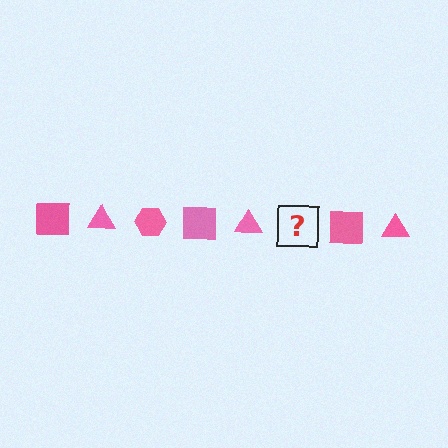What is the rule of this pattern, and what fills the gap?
The rule is that the pattern cycles through square, triangle, hexagon shapes in pink. The gap should be filled with a pink hexagon.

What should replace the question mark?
The question mark should be replaced with a pink hexagon.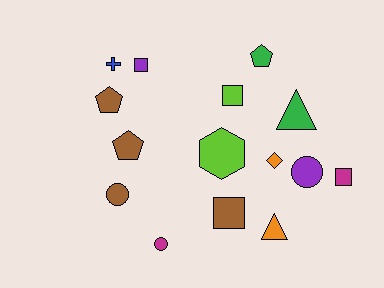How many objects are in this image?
There are 15 objects.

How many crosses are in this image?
There is 1 cross.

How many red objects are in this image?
There are no red objects.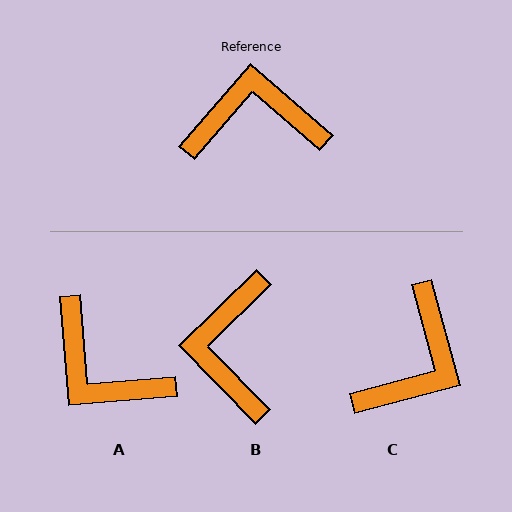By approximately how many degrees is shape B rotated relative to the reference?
Approximately 85 degrees counter-clockwise.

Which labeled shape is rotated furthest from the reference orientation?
A, about 135 degrees away.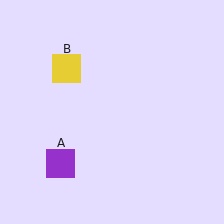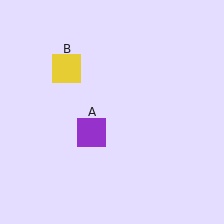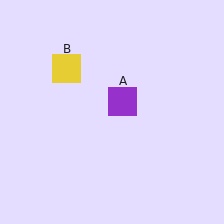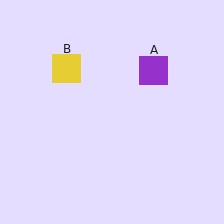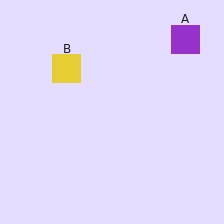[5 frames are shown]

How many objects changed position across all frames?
1 object changed position: purple square (object A).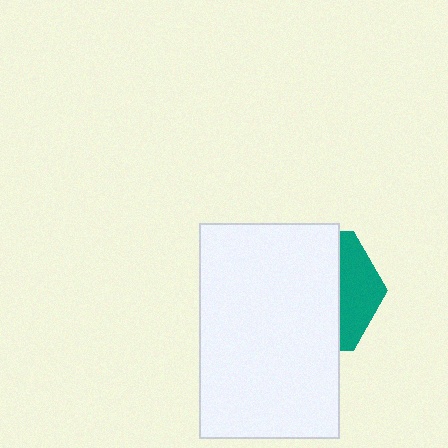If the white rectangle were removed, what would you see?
You would see the complete teal hexagon.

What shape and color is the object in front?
The object in front is a white rectangle.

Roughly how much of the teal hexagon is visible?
A small part of it is visible (roughly 30%).